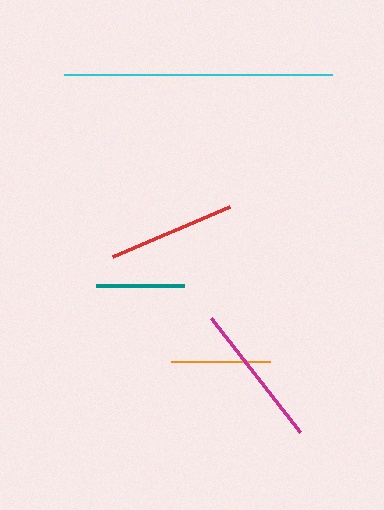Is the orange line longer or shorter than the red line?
The red line is longer than the orange line.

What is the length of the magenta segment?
The magenta segment is approximately 144 pixels long.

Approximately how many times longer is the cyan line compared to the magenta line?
The cyan line is approximately 1.9 times the length of the magenta line.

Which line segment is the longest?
The cyan line is the longest at approximately 268 pixels.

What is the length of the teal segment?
The teal segment is approximately 87 pixels long.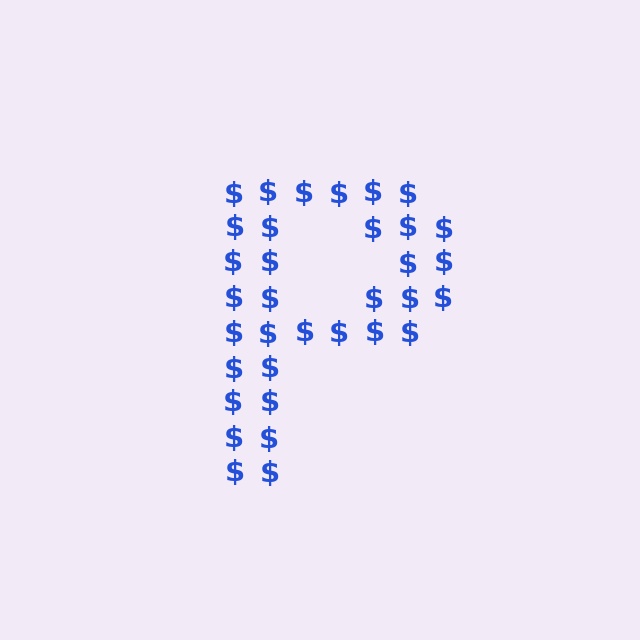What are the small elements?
The small elements are dollar signs.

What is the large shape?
The large shape is the letter P.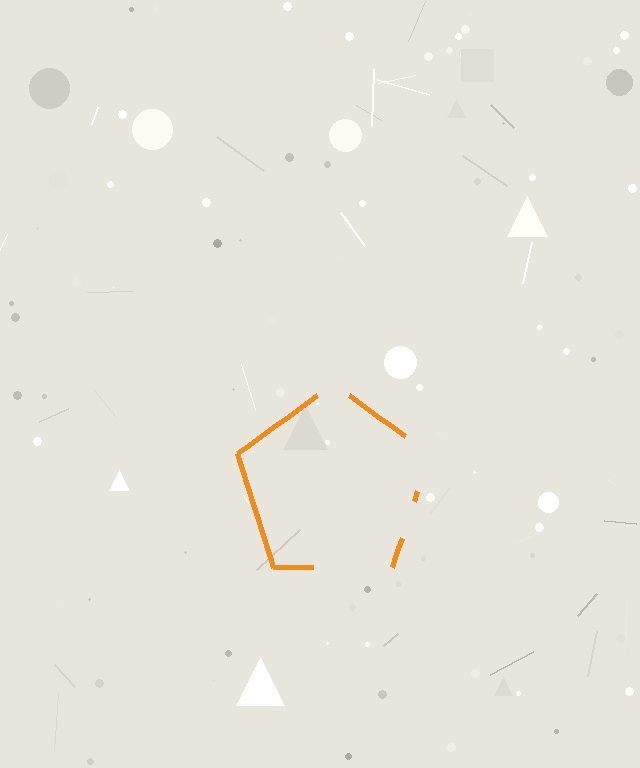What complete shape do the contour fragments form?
The contour fragments form a pentagon.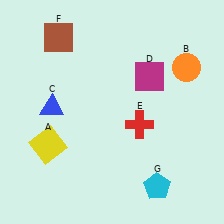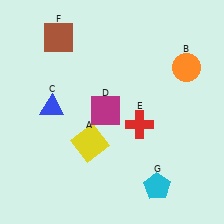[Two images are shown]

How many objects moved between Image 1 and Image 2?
2 objects moved between the two images.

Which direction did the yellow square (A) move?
The yellow square (A) moved right.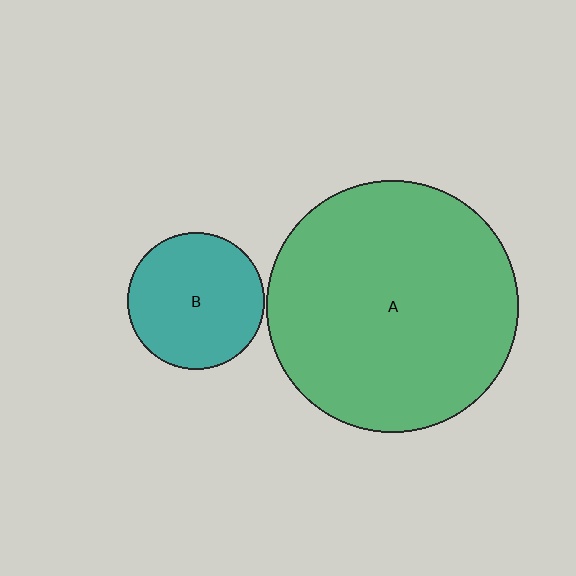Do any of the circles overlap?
No, none of the circles overlap.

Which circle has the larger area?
Circle A (green).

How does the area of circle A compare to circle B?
Approximately 3.4 times.